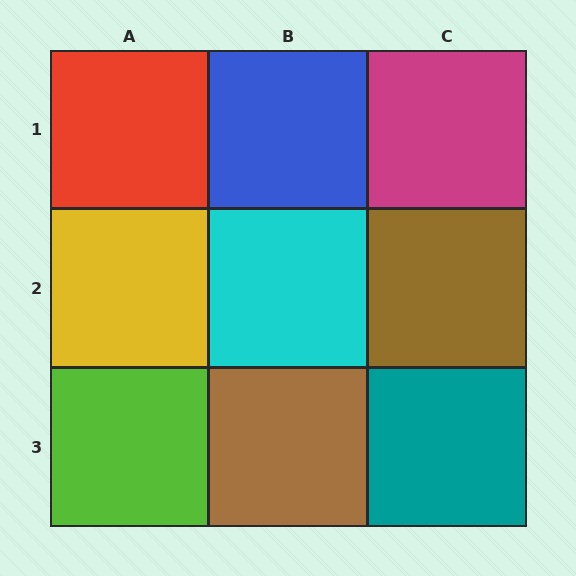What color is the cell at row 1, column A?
Red.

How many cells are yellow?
1 cell is yellow.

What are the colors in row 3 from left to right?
Lime, brown, teal.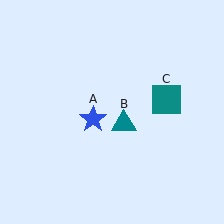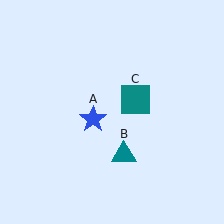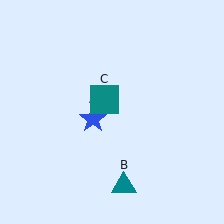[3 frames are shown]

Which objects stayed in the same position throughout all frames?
Blue star (object A) remained stationary.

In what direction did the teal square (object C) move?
The teal square (object C) moved left.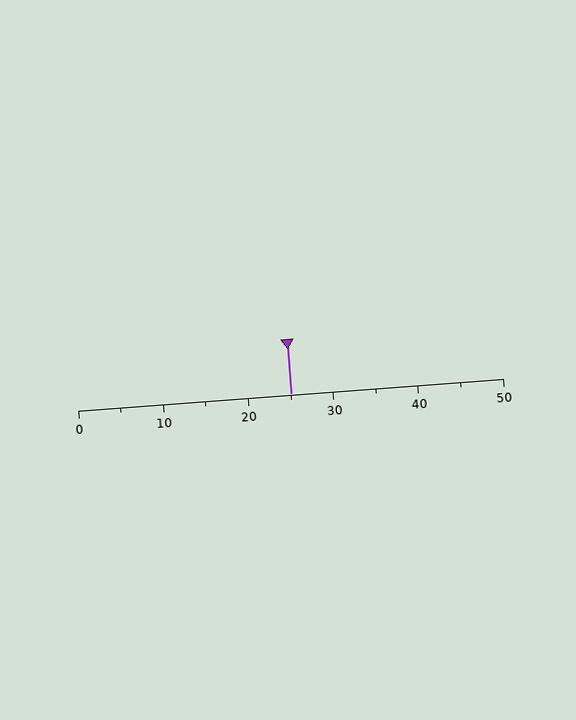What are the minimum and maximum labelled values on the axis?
The axis runs from 0 to 50.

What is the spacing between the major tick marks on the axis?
The major ticks are spaced 10 apart.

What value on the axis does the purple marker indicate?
The marker indicates approximately 25.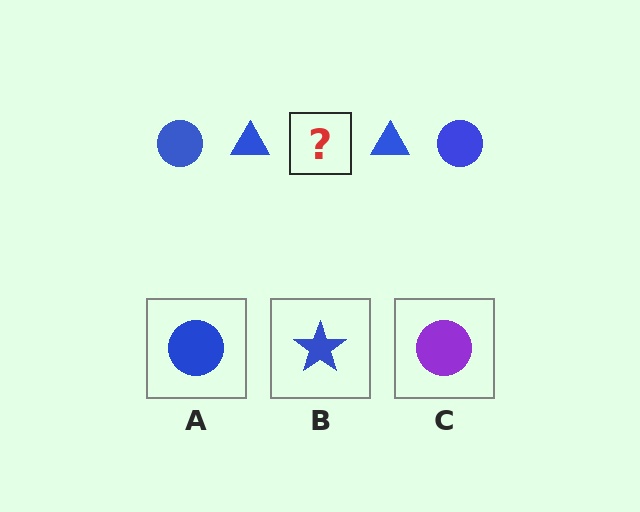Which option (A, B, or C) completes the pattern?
A.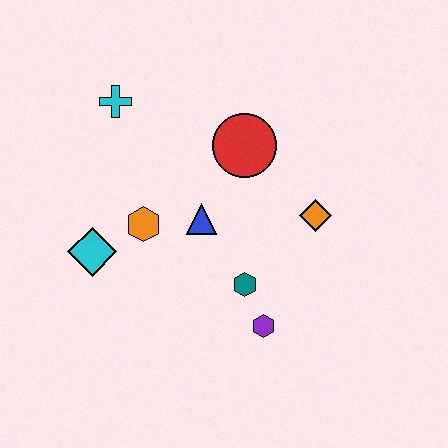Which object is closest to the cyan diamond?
The orange hexagon is closest to the cyan diamond.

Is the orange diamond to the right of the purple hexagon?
Yes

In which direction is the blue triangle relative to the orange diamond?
The blue triangle is to the left of the orange diamond.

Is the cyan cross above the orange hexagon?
Yes